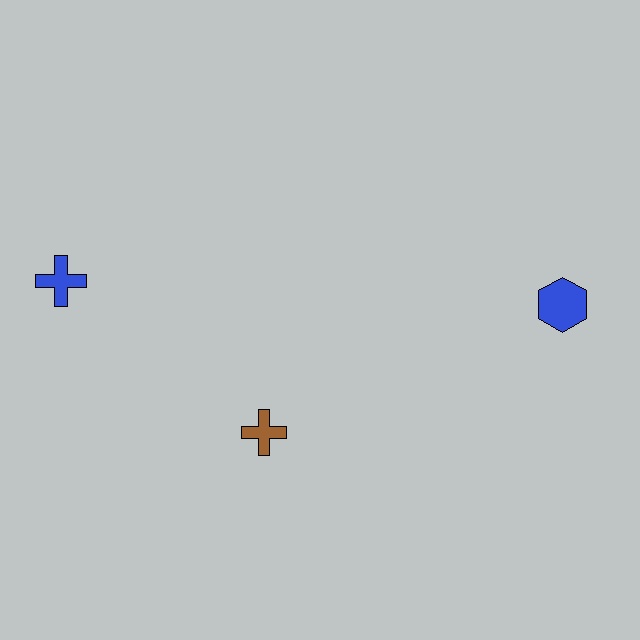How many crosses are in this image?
There are 2 crosses.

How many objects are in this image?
There are 3 objects.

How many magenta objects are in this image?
There are no magenta objects.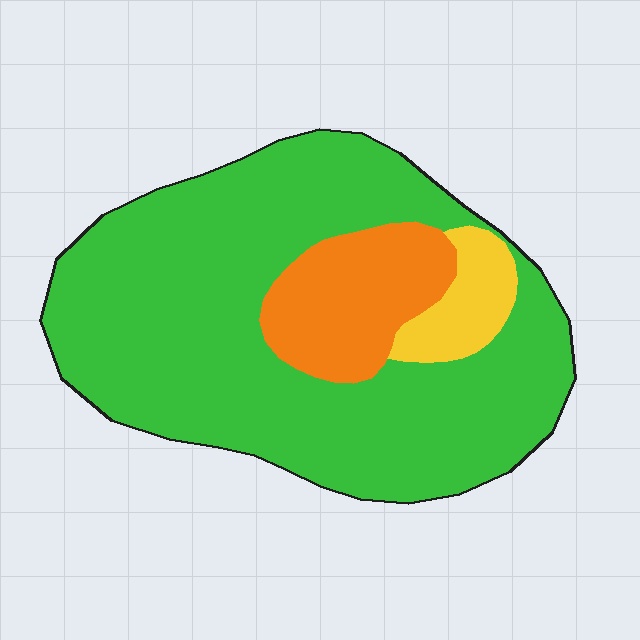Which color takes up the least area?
Yellow, at roughly 5%.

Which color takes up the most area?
Green, at roughly 80%.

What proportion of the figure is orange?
Orange covers 15% of the figure.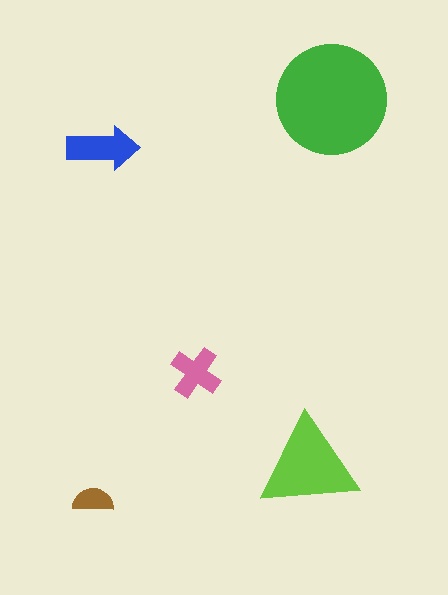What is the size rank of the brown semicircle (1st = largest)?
5th.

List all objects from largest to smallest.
The green circle, the lime triangle, the blue arrow, the pink cross, the brown semicircle.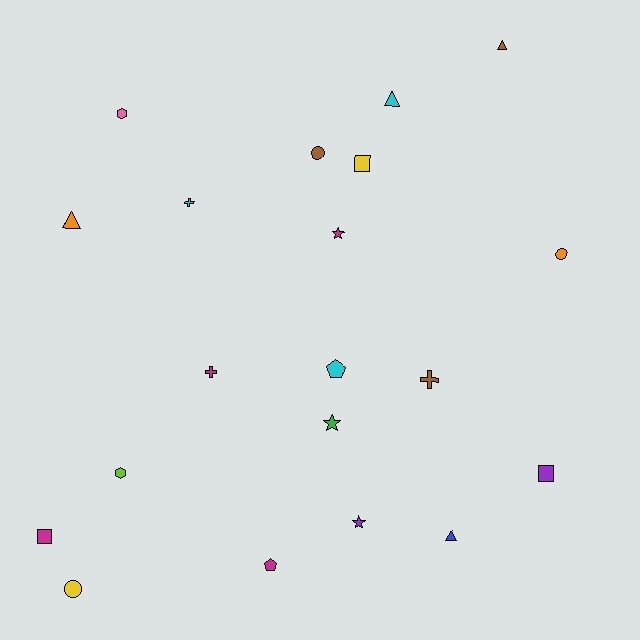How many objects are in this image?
There are 20 objects.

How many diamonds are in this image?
There are no diamonds.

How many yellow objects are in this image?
There are 2 yellow objects.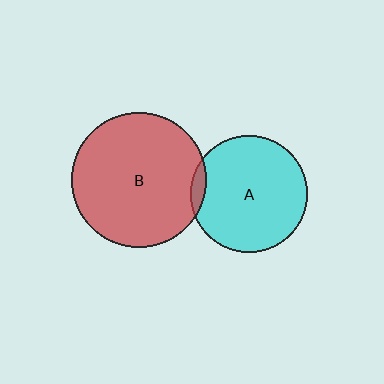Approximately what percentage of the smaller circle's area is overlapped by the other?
Approximately 5%.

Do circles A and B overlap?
Yes.